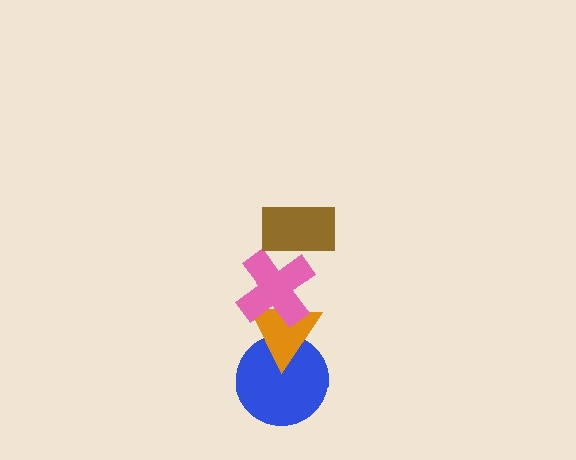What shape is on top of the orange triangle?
The pink cross is on top of the orange triangle.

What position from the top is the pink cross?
The pink cross is 2nd from the top.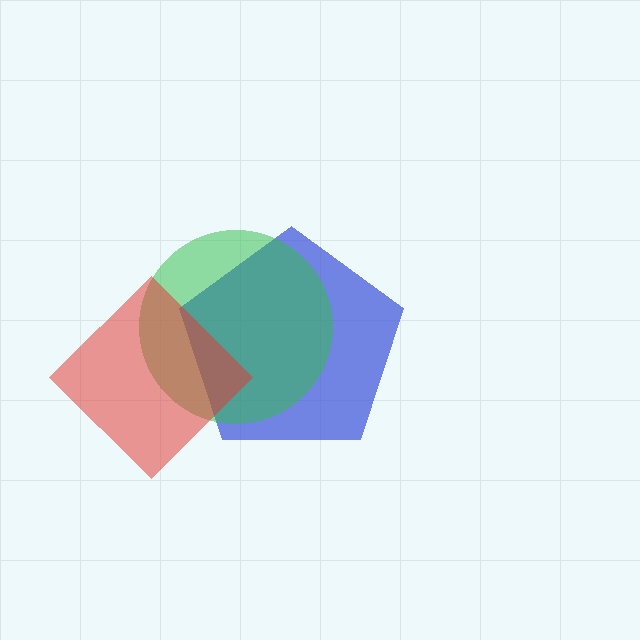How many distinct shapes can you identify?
There are 3 distinct shapes: a blue pentagon, a green circle, a red diamond.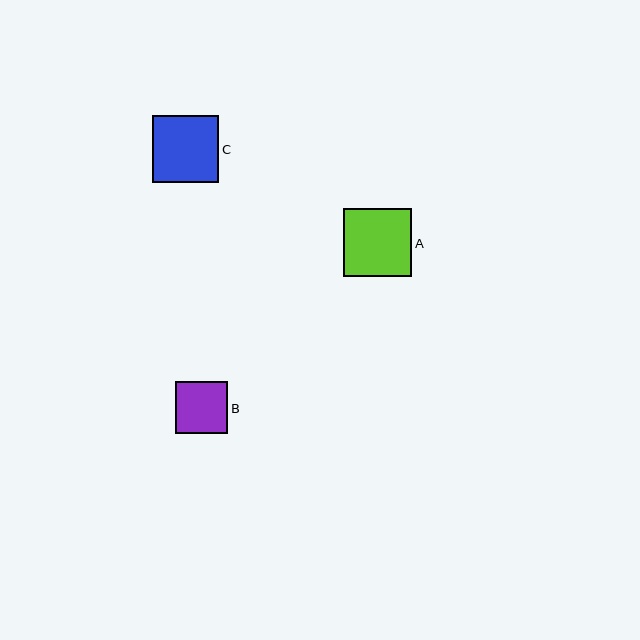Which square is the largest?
Square A is the largest with a size of approximately 68 pixels.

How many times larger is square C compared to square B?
Square C is approximately 1.3 times the size of square B.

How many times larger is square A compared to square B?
Square A is approximately 1.3 times the size of square B.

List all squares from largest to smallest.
From largest to smallest: A, C, B.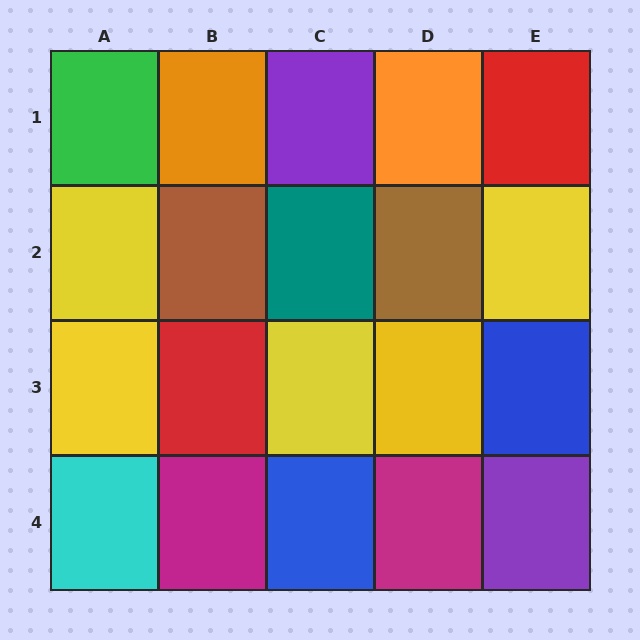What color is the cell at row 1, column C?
Purple.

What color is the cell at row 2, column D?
Brown.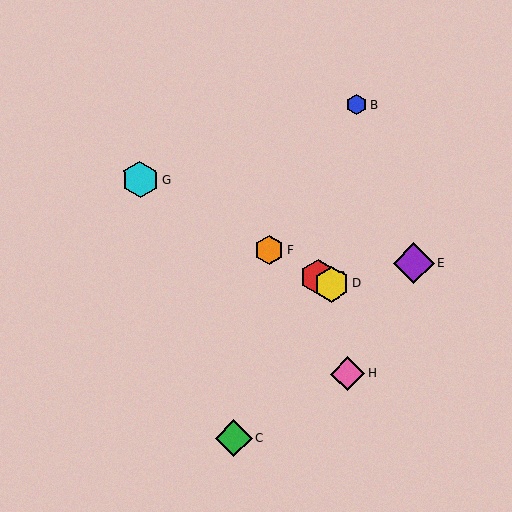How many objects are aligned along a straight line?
4 objects (A, D, F, G) are aligned along a straight line.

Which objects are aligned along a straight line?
Objects A, D, F, G are aligned along a straight line.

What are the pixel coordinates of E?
Object E is at (414, 263).